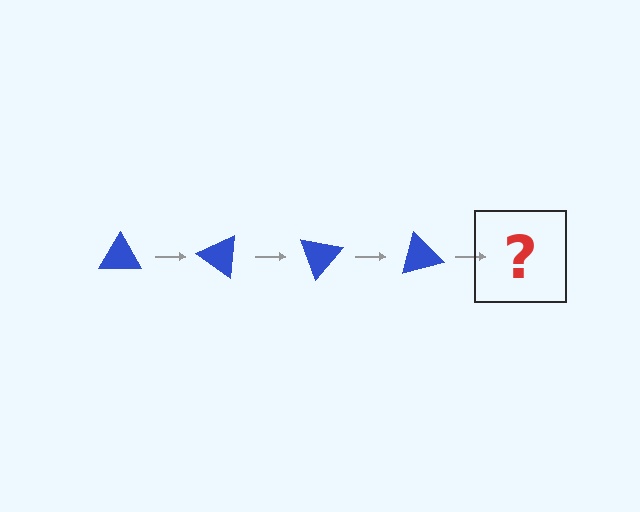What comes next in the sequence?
The next element should be a blue triangle rotated 140 degrees.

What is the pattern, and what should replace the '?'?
The pattern is that the triangle rotates 35 degrees each step. The '?' should be a blue triangle rotated 140 degrees.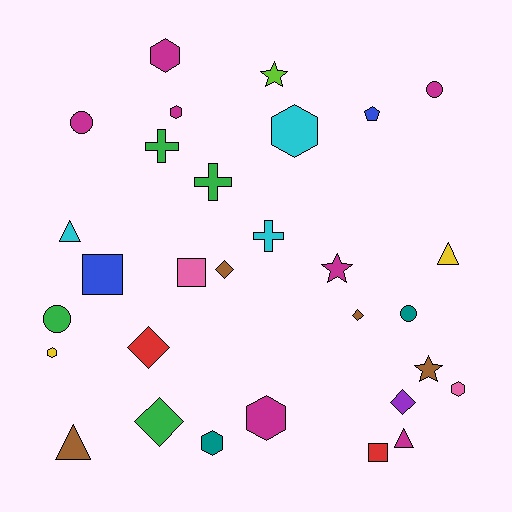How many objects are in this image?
There are 30 objects.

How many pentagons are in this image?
There is 1 pentagon.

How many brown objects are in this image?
There are 4 brown objects.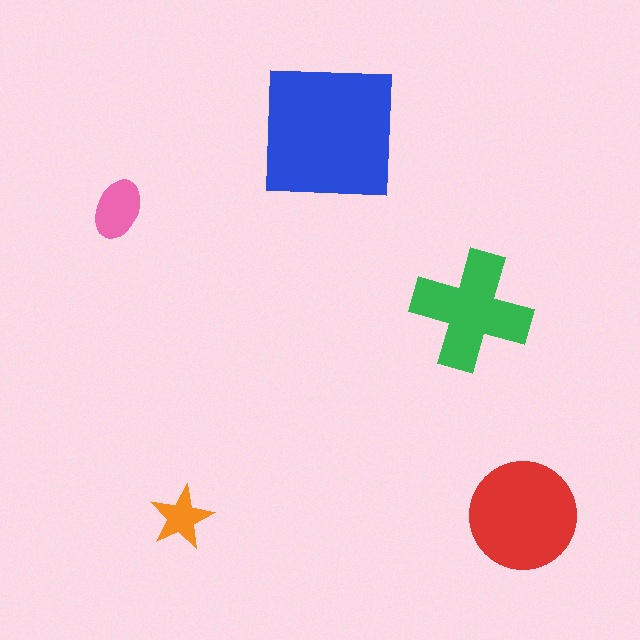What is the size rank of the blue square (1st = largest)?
1st.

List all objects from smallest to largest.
The orange star, the pink ellipse, the green cross, the red circle, the blue square.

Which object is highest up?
The blue square is topmost.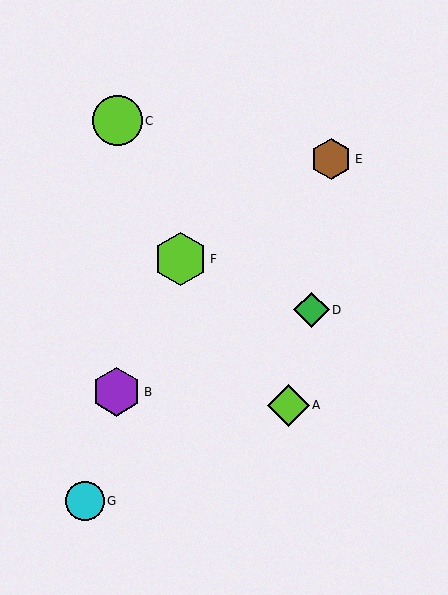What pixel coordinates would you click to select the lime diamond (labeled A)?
Click at (288, 405) to select the lime diamond A.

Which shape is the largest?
The lime hexagon (labeled F) is the largest.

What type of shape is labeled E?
Shape E is a brown hexagon.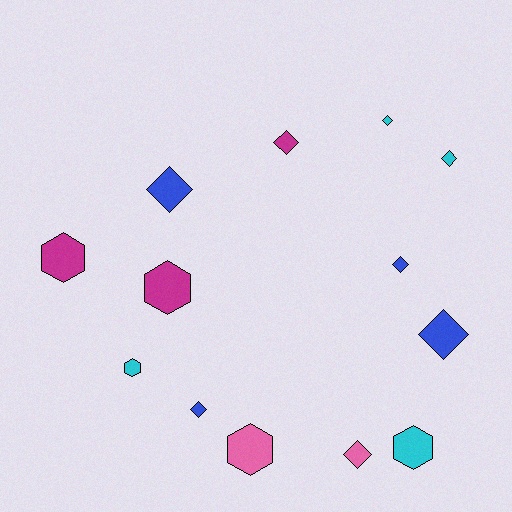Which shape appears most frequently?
Diamond, with 8 objects.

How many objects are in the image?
There are 13 objects.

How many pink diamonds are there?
There is 1 pink diamond.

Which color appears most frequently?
Blue, with 4 objects.